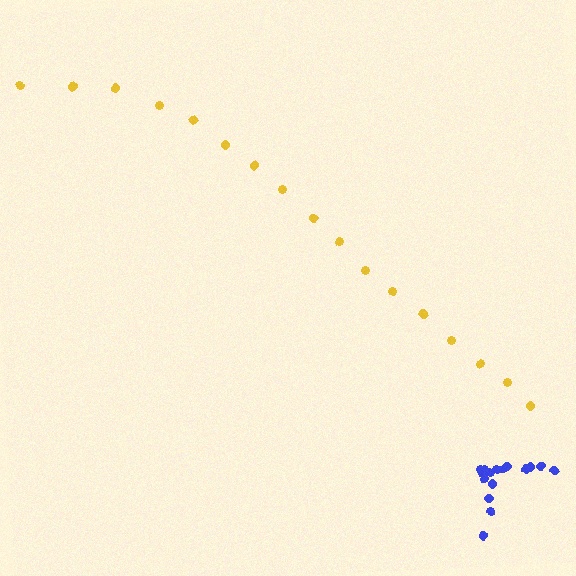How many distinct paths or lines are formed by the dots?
There are 2 distinct paths.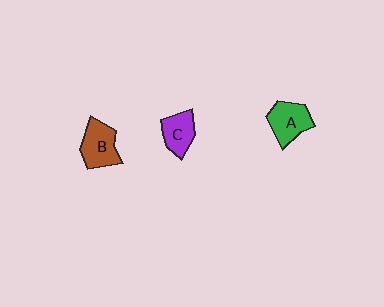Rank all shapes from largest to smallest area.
From largest to smallest: B (brown), A (green), C (purple).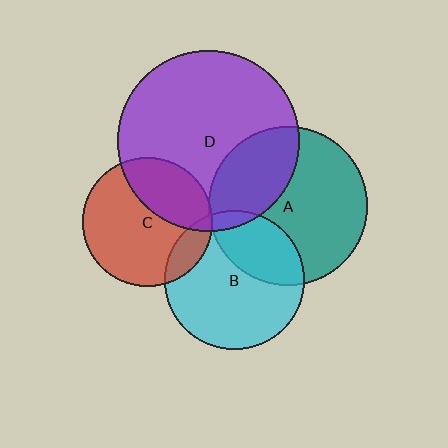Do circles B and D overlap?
Yes.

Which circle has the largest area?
Circle D (purple).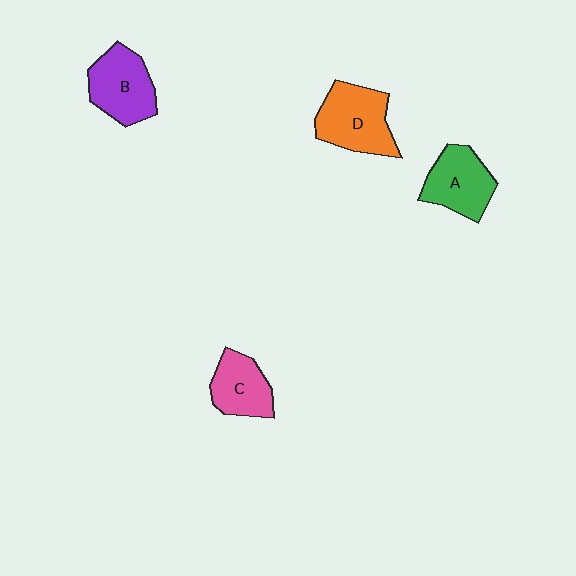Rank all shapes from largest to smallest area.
From largest to smallest: D (orange), B (purple), A (green), C (pink).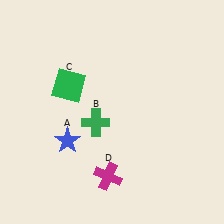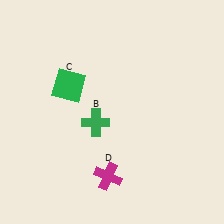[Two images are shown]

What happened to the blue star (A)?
The blue star (A) was removed in Image 2. It was in the bottom-left area of Image 1.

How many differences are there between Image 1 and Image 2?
There is 1 difference between the two images.